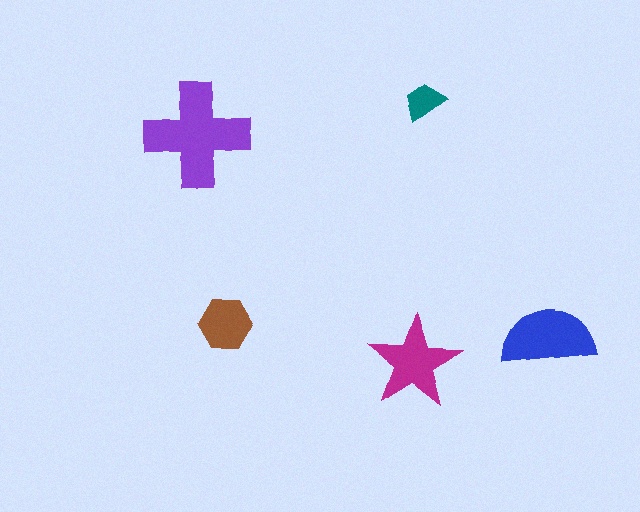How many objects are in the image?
There are 5 objects in the image.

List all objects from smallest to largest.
The teal trapezoid, the brown hexagon, the magenta star, the blue semicircle, the purple cross.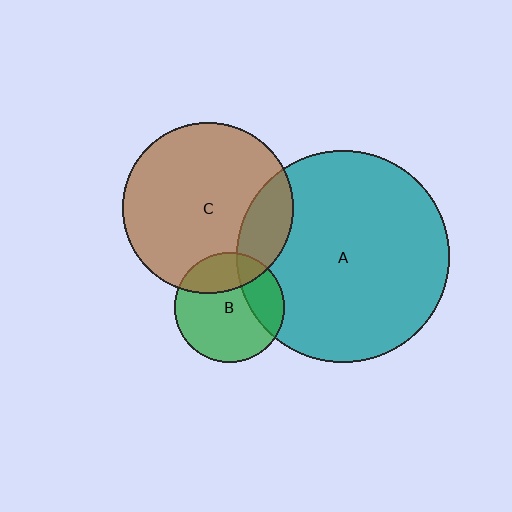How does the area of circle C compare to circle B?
Approximately 2.4 times.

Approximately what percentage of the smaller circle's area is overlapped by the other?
Approximately 20%.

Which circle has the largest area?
Circle A (teal).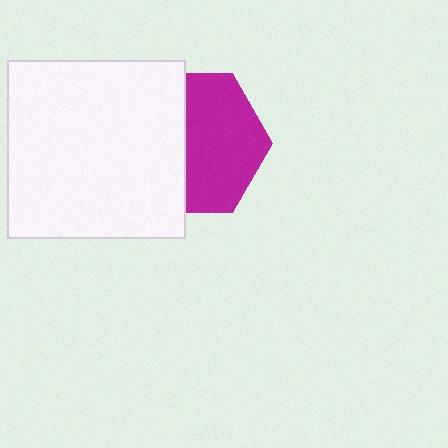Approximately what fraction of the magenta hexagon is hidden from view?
Roughly 44% of the magenta hexagon is hidden behind the white square.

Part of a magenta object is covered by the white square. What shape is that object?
It is a hexagon.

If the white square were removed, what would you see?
You would see the complete magenta hexagon.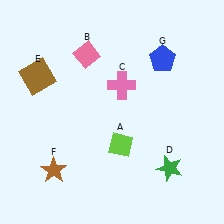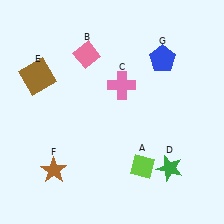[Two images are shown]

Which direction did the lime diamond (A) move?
The lime diamond (A) moved right.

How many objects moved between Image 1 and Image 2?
1 object moved between the two images.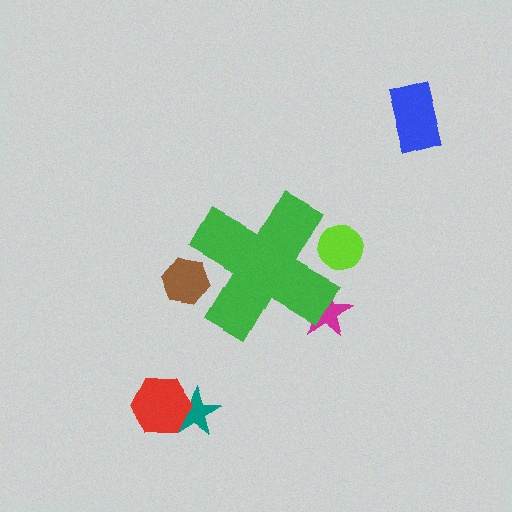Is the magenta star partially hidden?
Yes, the magenta star is partially hidden behind the green cross.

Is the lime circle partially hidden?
Yes, the lime circle is partially hidden behind the green cross.